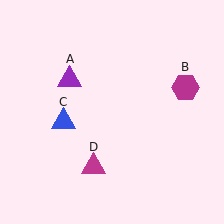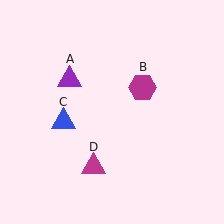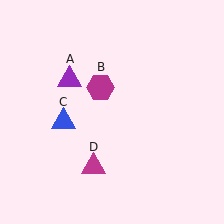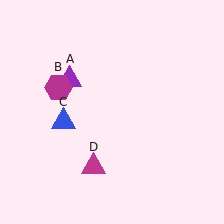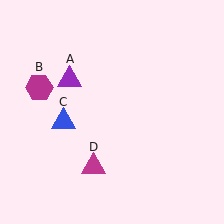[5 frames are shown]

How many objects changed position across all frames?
1 object changed position: magenta hexagon (object B).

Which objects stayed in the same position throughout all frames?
Purple triangle (object A) and blue triangle (object C) and magenta triangle (object D) remained stationary.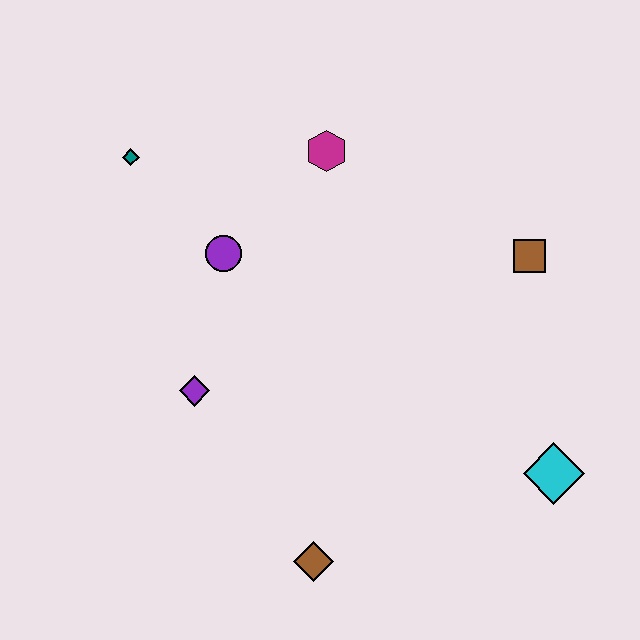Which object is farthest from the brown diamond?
The teal diamond is farthest from the brown diamond.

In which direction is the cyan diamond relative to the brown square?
The cyan diamond is below the brown square.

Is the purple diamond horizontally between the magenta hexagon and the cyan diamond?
No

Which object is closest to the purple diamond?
The purple circle is closest to the purple diamond.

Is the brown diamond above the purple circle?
No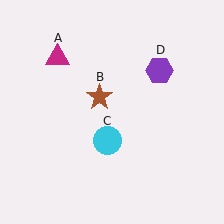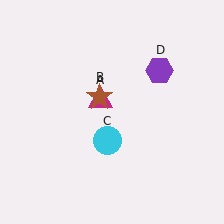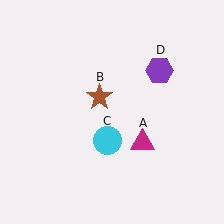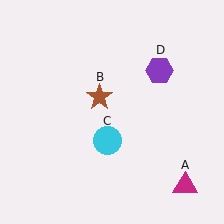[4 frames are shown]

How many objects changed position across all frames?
1 object changed position: magenta triangle (object A).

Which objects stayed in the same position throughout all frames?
Brown star (object B) and cyan circle (object C) and purple hexagon (object D) remained stationary.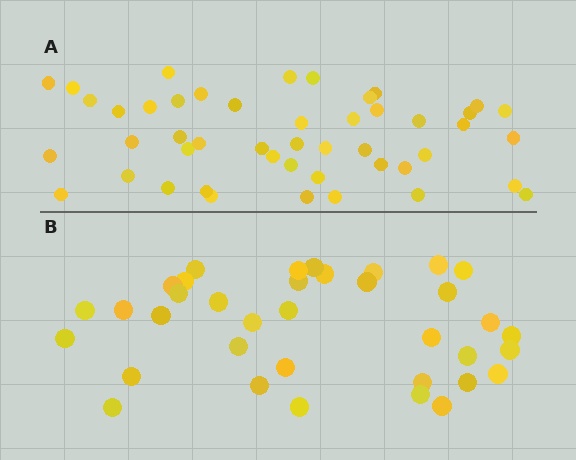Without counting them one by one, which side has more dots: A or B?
Region A (the top region) has more dots.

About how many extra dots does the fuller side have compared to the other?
Region A has roughly 12 or so more dots than region B.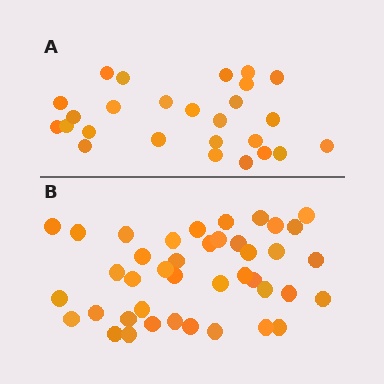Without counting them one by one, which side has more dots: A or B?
Region B (the bottom region) has more dots.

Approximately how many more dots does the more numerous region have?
Region B has approximately 15 more dots than region A.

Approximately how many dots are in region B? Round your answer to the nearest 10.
About 40 dots. (The exact count is 41, which rounds to 40.)